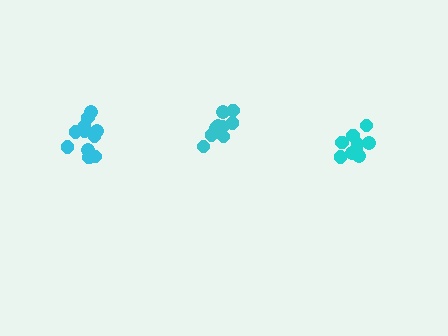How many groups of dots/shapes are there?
There are 3 groups.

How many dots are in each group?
Group 1: 11 dots, Group 2: 9 dots, Group 3: 9 dots (29 total).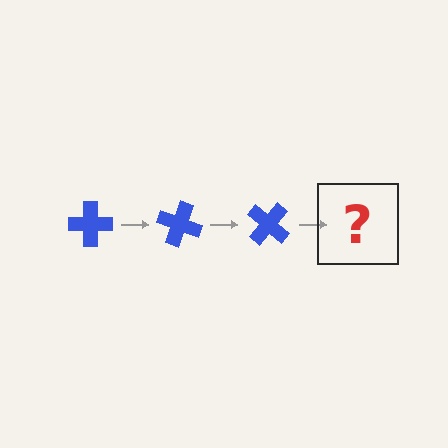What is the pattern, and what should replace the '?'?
The pattern is that the cross rotates 20 degrees each step. The '?' should be a blue cross rotated 60 degrees.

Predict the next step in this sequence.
The next step is a blue cross rotated 60 degrees.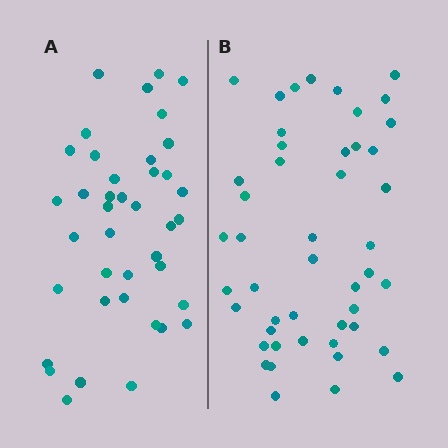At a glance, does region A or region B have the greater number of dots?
Region B (the right region) has more dots.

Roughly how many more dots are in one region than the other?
Region B has roughly 8 or so more dots than region A.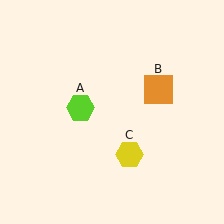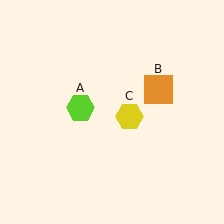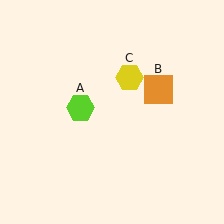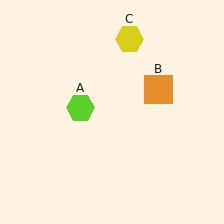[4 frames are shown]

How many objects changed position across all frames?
1 object changed position: yellow hexagon (object C).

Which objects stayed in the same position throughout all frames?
Lime hexagon (object A) and orange square (object B) remained stationary.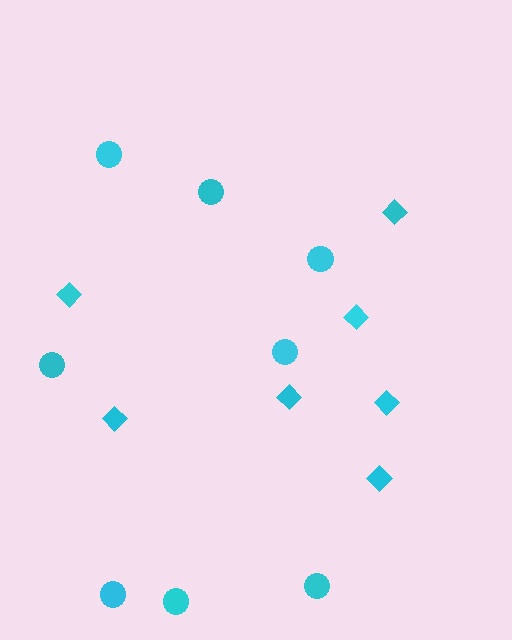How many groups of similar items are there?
There are 2 groups: one group of circles (8) and one group of diamonds (7).